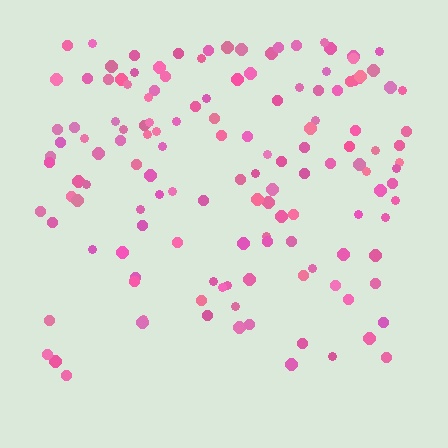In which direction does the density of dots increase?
From bottom to top, with the top side densest.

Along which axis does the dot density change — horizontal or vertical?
Vertical.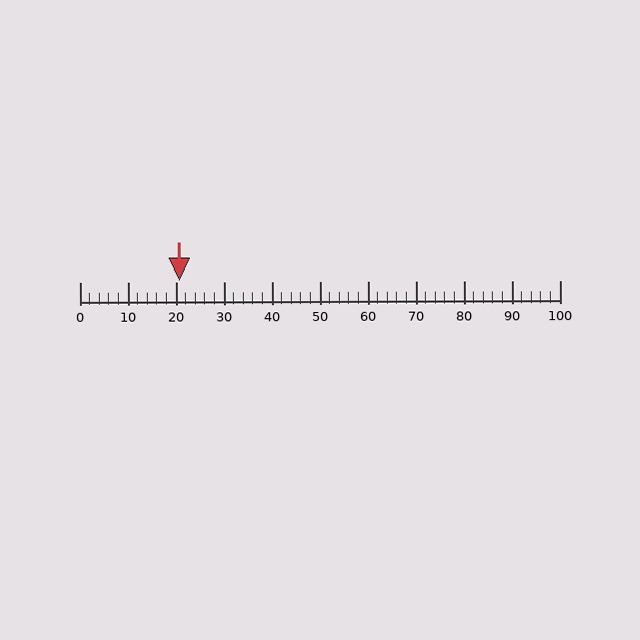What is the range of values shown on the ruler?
The ruler shows values from 0 to 100.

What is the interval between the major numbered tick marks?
The major tick marks are spaced 10 units apart.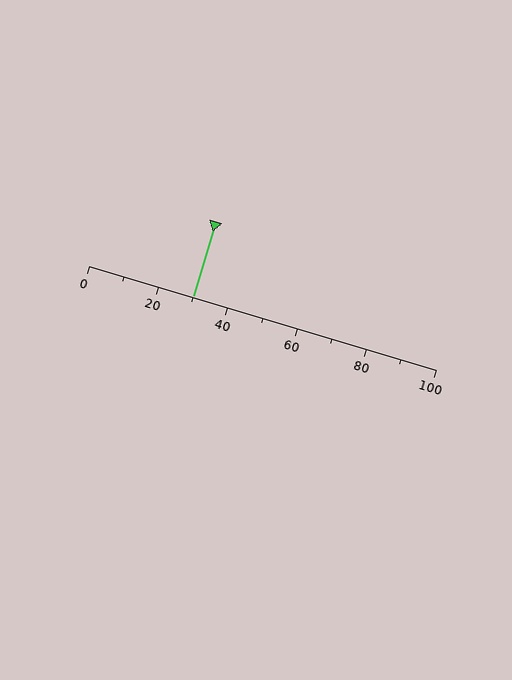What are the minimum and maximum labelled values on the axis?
The axis runs from 0 to 100.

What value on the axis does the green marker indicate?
The marker indicates approximately 30.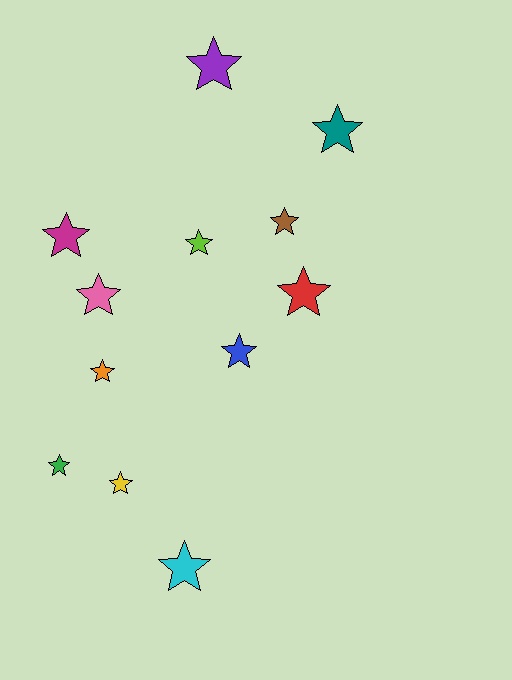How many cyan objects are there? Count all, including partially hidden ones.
There is 1 cyan object.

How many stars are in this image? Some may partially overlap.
There are 12 stars.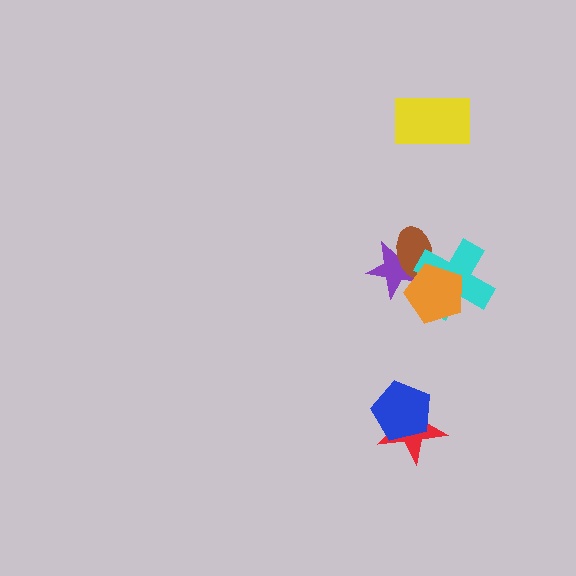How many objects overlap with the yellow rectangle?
0 objects overlap with the yellow rectangle.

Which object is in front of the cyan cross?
The orange pentagon is in front of the cyan cross.